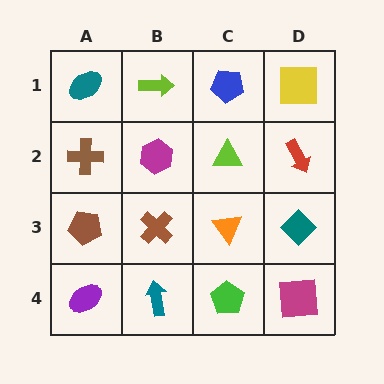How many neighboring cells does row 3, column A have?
3.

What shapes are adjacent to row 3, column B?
A magenta hexagon (row 2, column B), a teal arrow (row 4, column B), a brown pentagon (row 3, column A), an orange triangle (row 3, column C).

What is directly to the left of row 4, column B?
A purple ellipse.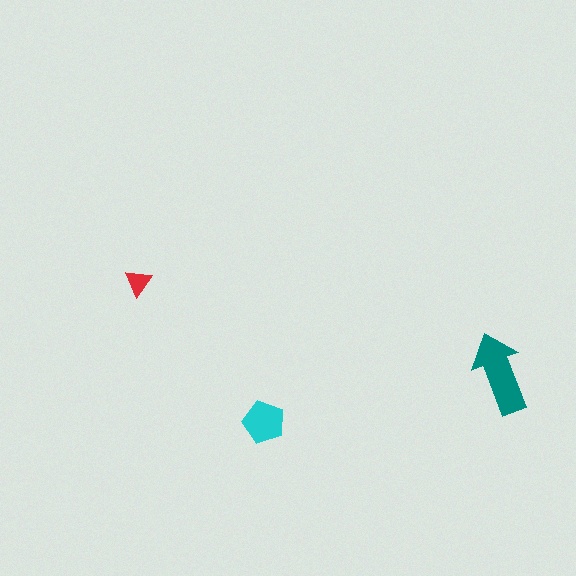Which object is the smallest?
The red triangle.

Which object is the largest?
The teal arrow.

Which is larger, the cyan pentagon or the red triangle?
The cyan pentagon.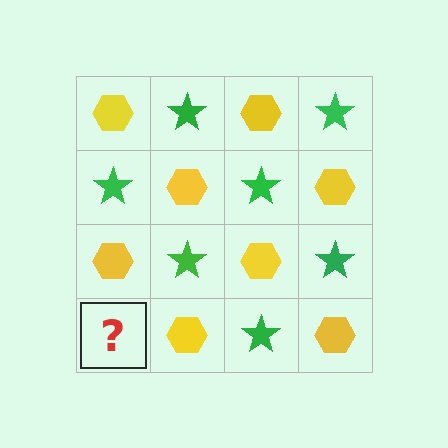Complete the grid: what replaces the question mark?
The question mark should be replaced with a green star.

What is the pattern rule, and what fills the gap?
The rule is that it alternates yellow hexagon and green star in a checkerboard pattern. The gap should be filled with a green star.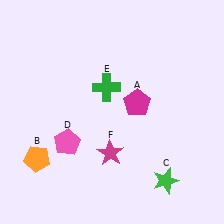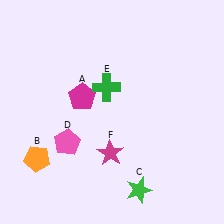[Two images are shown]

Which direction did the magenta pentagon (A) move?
The magenta pentagon (A) moved left.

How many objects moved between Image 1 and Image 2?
2 objects moved between the two images.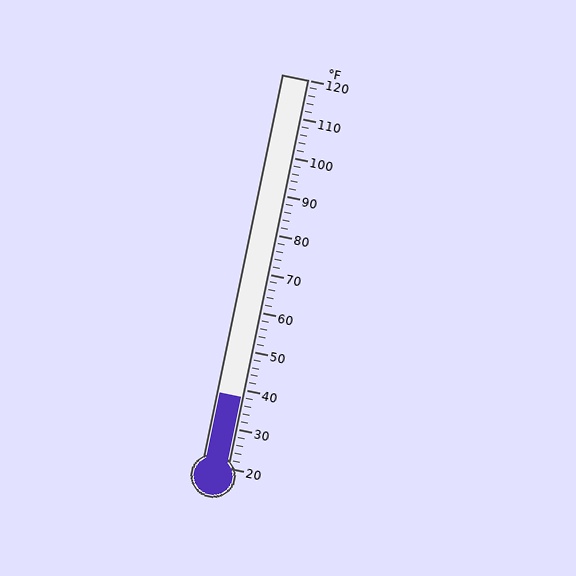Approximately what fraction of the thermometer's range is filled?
The thermometer is filled to approximately 20% of its range.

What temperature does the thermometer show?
The thermometer shows approximately 38°F.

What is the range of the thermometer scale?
The thermometer scale ranges from 20°F to 120°F.